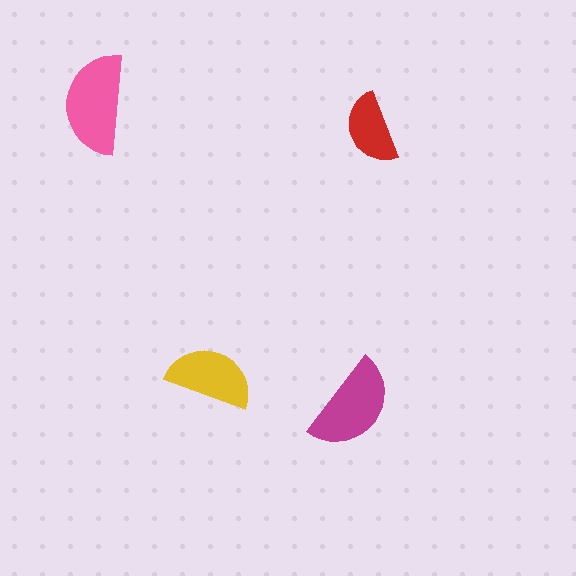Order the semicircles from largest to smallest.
the pink one, the magenta one, the yellow one, the red one.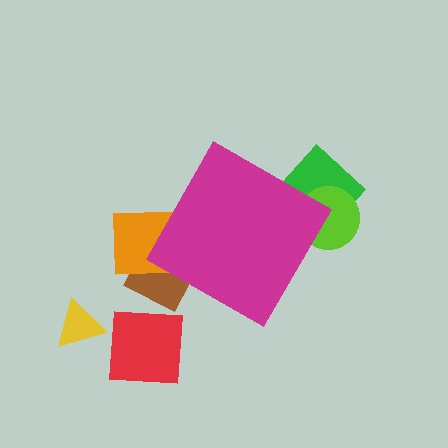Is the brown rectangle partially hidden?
Yes, the brown rectangle is partially hidden behind the magenta diamond.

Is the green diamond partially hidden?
Yes, the green diamond is partially hidden behind the magenta diamond.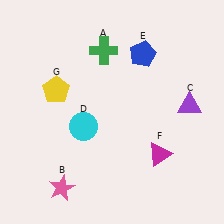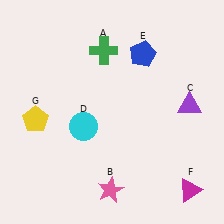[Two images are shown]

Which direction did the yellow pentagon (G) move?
The yellow pentagon (G) moved down.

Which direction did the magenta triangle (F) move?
The magenta triangle (F) moved down.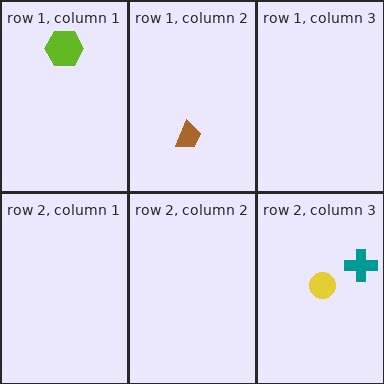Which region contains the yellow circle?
The row 2, column 3 region.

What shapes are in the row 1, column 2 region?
The brown trapezoid.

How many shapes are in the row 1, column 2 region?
1.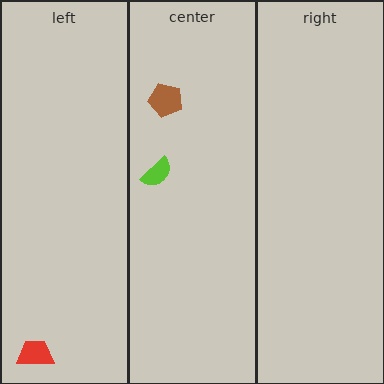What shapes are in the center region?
The lime semicircle, the brown pentagon.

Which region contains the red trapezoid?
The left region.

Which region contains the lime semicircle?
The center region.